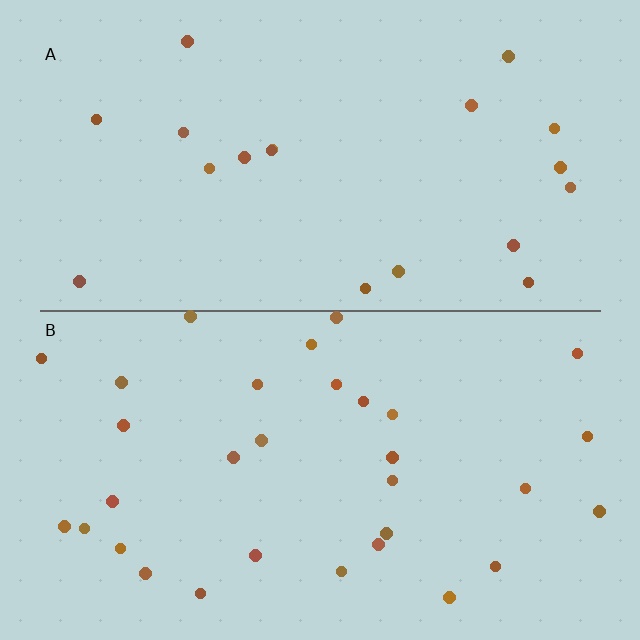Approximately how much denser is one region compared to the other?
Approximately 1.6× — region B over region A.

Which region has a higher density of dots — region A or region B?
B (the bottom).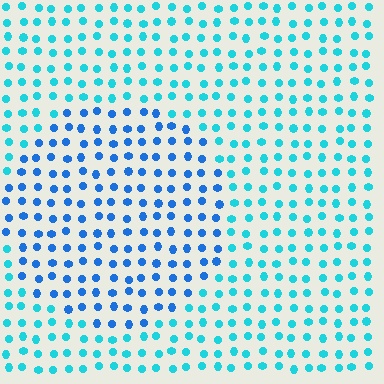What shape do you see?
I see a circle.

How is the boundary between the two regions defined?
The boundary is defined purely by a slight shift in hue (about 31 degrees). Spacing, size, and orientation are identical on both sides.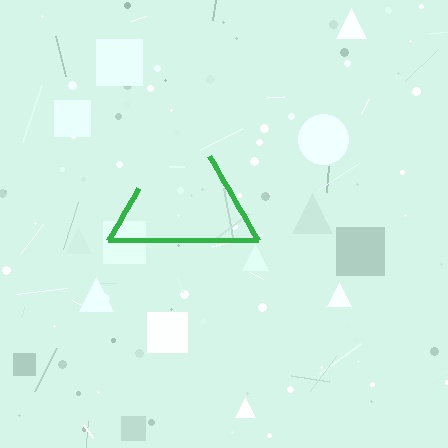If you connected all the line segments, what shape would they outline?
They would outline a triangle.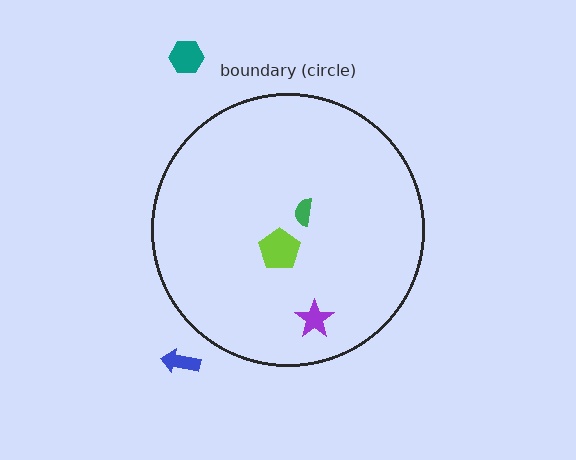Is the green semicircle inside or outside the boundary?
Inside.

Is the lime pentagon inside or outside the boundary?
Inside.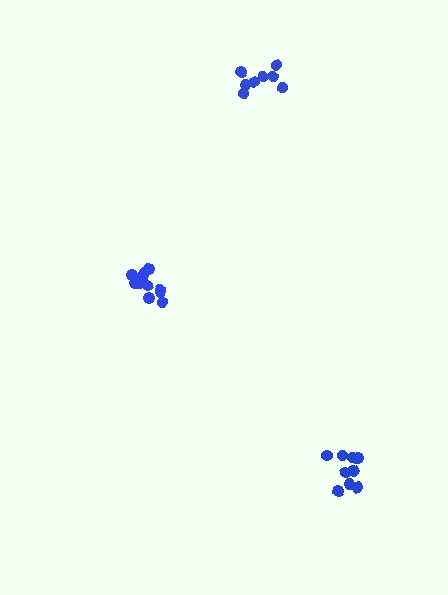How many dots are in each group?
Group 1: 9 dots, Group 2: 11 dots, Group 3: 8 dots (28 total).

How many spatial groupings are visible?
There are 3 spatial groupings.